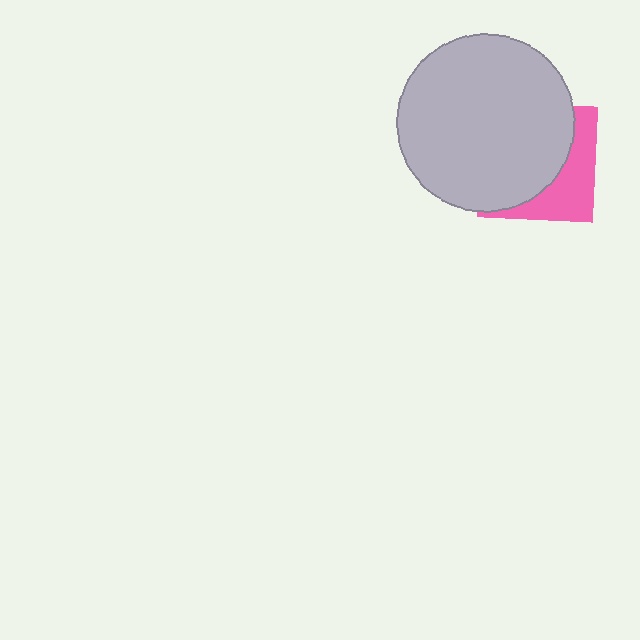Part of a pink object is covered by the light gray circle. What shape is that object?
It is a square.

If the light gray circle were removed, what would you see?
You would see the complete pink square.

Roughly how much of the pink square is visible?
A small part of it is visible (roughly 35%).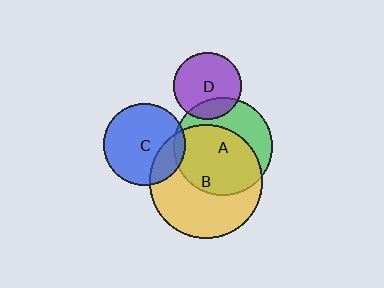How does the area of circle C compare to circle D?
Approximately 1.5 times.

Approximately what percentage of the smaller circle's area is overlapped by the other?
Approximately 20%.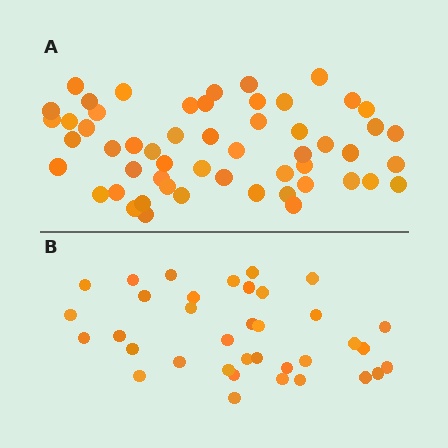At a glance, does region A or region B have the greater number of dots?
Region A (the top region) has more dots.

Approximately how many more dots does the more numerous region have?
Region A has approximately 20 more dots than region B.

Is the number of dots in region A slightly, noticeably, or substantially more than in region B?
Region A has substantially more. The ratio is roughly 1.5 to 1.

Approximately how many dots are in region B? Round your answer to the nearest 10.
About 40 dots. (The exact count is 36, which rounds to 40.)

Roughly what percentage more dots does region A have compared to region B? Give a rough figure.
About 50% more.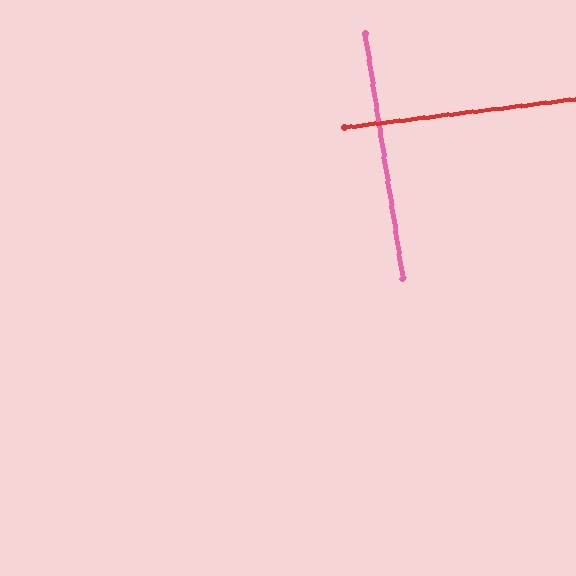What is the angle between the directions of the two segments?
Approximately 88 degrees.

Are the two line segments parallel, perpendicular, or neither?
Perpendicular — they meet at approximately 88°.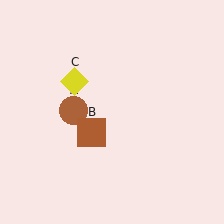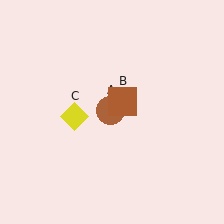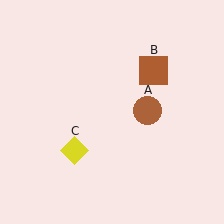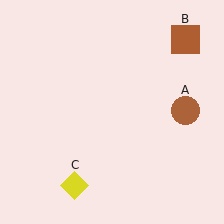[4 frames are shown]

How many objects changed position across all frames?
3 objects changed position: brown circle (object A), brown square (object B), yellow diamond (object C).